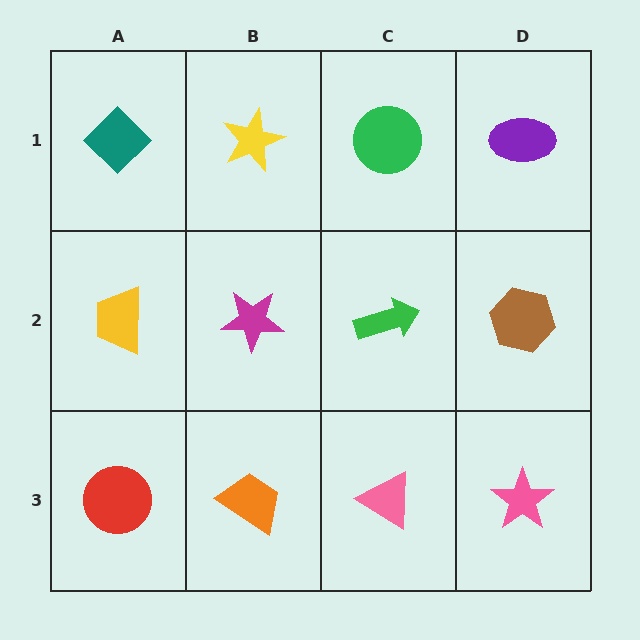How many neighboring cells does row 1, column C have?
3.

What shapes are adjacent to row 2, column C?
A green circle (row 1, column C), a pink triangle (row 3, column C), a magenta star (row 2, column B), a brown hexagon (row 2, column D).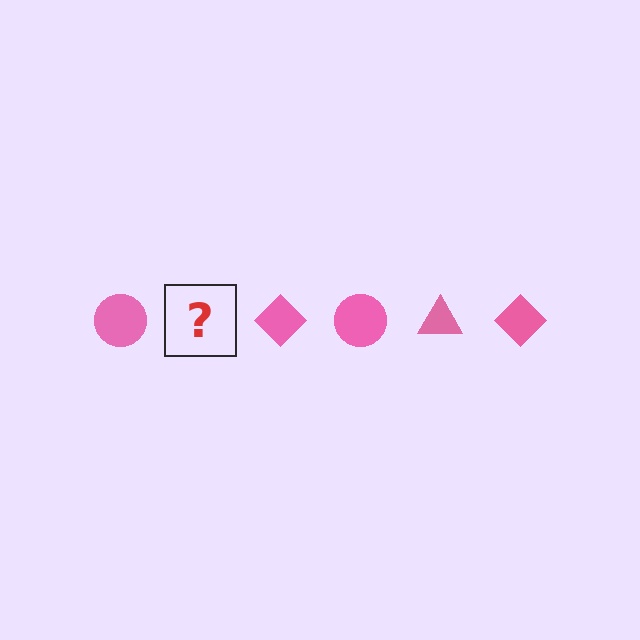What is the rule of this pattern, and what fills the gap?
The rule is that the pattern cycles through circle, triangle, diamond shapes in pink. The gap should be filled with a pink triangle.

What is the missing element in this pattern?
The missing element is a pink triangle.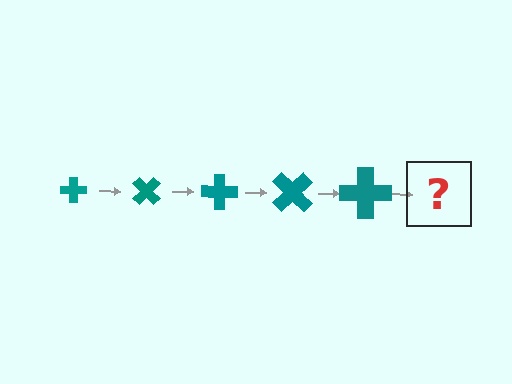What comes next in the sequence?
The next element should be a cross, larger than the previous one and rotated 225 degrees from the start.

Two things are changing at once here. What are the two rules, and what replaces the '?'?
The two rules are that the cross grows larger each step and it rotates 45 degrees each step. The '?' should be a cross, larger than the previous one and rotated 225 degrees from the start.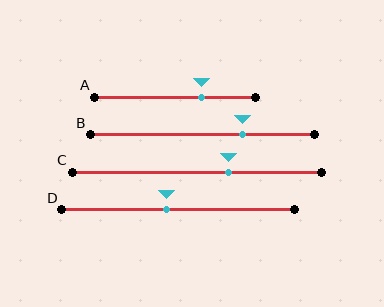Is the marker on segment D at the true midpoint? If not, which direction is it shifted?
No, the marker on segment D is shifted to the left by about 5% of the segment length.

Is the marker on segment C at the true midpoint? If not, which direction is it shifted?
No, the marker on segment C is shifted to the right by about 12% of the segment length.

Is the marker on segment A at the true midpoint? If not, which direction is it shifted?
No, the marker on segment A is shifted to the right by about 16% of the segment length.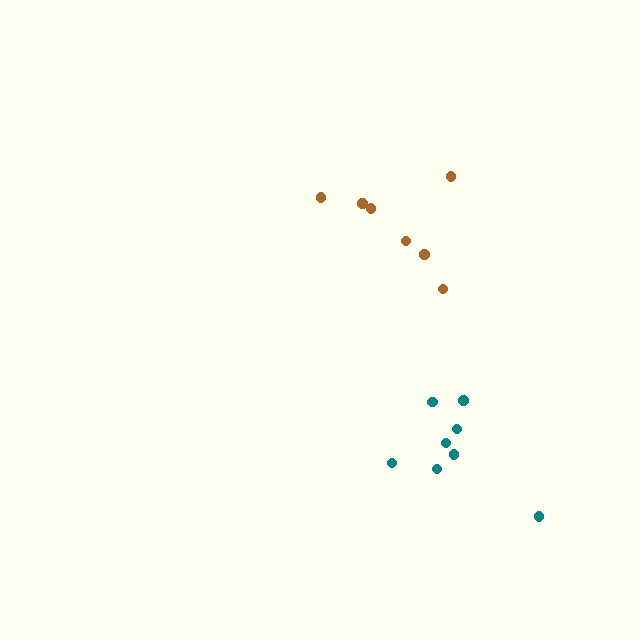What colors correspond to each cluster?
The clusters are colored: brown, teal.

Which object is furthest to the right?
The teal cluster is rightmost.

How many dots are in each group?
Group 1: 7 dots, Group 2: 8 dots (15 total).